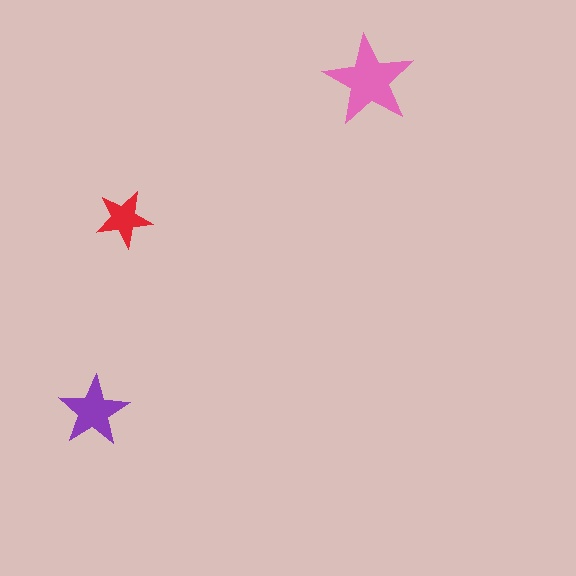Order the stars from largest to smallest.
the pink one, the purple one, the red one.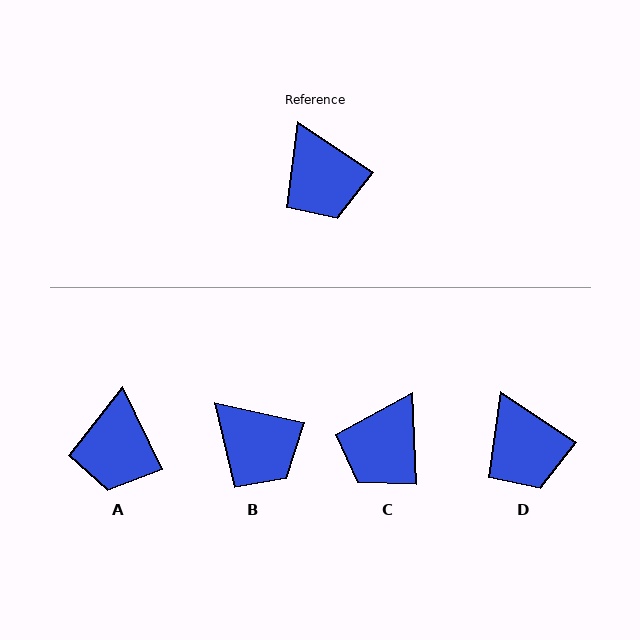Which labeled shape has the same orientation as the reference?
D.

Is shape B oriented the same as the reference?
No, it is off by about 21 degrees.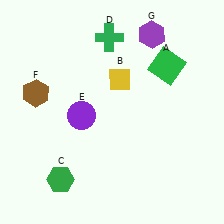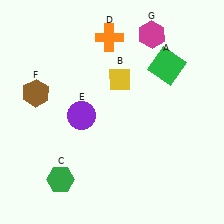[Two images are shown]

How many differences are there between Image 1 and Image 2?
There are 2 differences between the two images.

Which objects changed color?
D changed from green to orange. G changed from purple to magenta.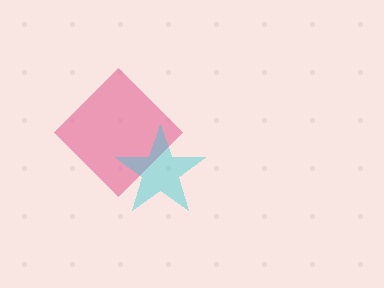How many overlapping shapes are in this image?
There are 2 overlapping shapes in the image.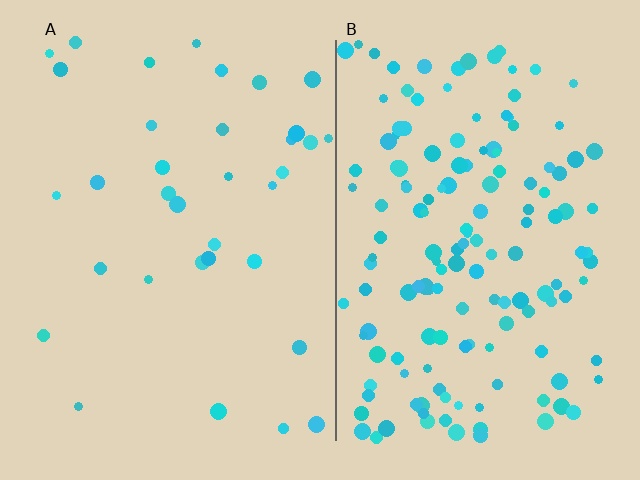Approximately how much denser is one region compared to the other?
Approximately 4.4× — region B over region A.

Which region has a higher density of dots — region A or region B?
B (the right).